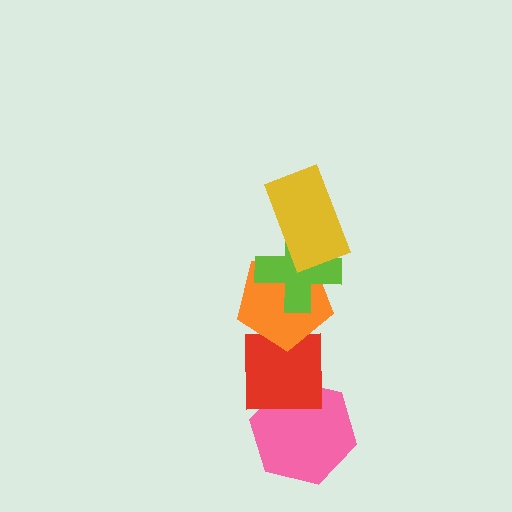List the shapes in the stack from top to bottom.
From top to bottom: the yellow rectangle, the lime cross, the orange pentagon, the red square, the pink hexagon.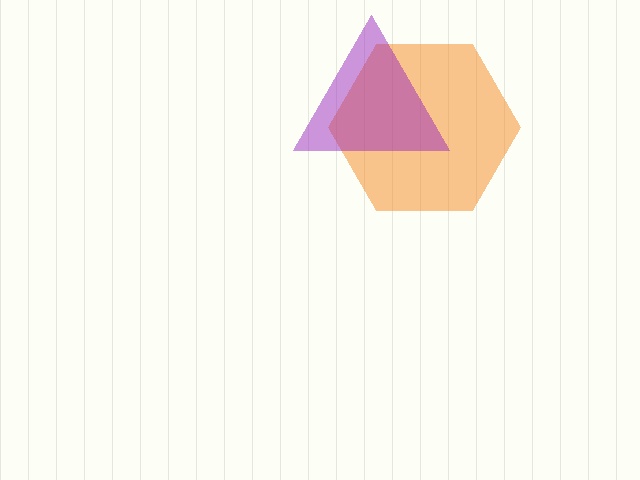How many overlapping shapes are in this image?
There are 2 overlapping shapes in the image.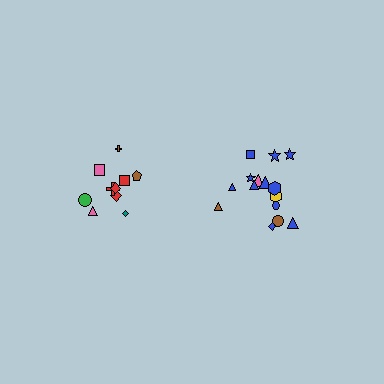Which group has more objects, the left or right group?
The right group.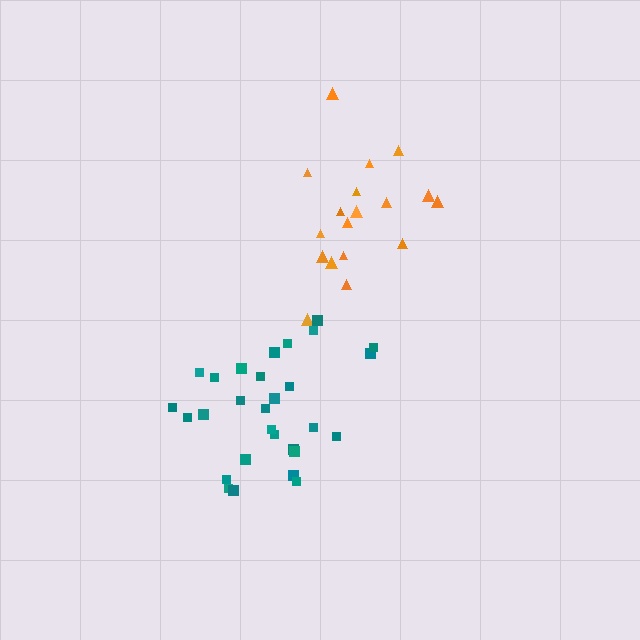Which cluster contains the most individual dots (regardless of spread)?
Teal (29).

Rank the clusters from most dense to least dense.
teal, orange.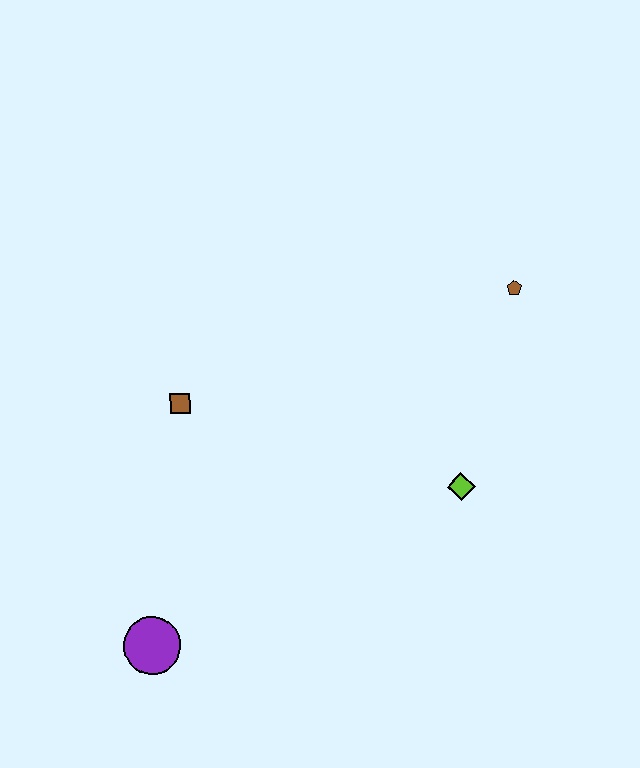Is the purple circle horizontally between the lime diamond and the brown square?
No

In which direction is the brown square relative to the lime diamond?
The brown square is to the left of the lime diamond.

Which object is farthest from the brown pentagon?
The purple circle is farthest from the brown pentagon.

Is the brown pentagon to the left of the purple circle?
No